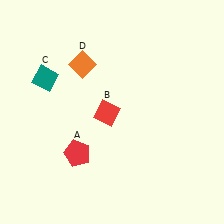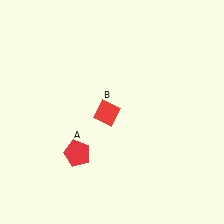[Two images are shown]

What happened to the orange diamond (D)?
The orange diamond (D) was removed in Image 2. It was in the top-left area of Image 1.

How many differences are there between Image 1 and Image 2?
There are 2 differences between the two images.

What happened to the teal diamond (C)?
The teal diamond (C) was removed in Image 2. It was in the top-left area of Image 1.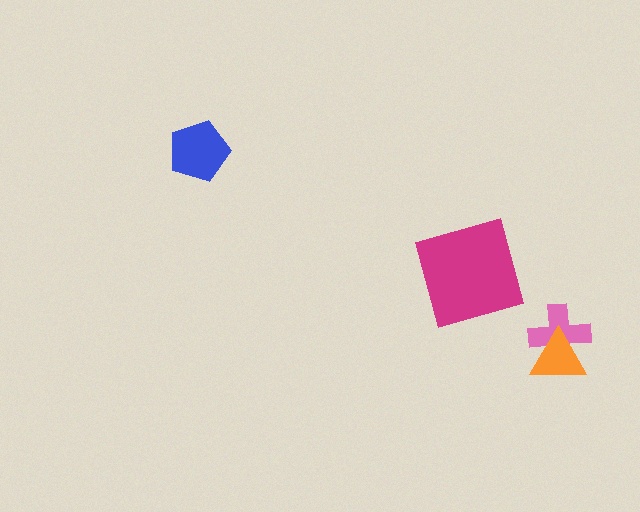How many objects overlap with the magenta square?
0 objects overlap with the magenta square.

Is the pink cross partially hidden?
Yes, it is partially covered by another shape.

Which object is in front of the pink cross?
The orange triangle is in front of the pink cross.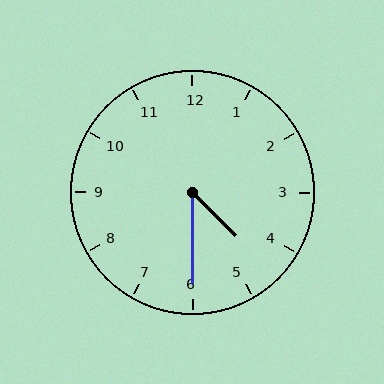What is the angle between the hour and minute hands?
Approximately 45 degrees.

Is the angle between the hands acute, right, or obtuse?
It is acute.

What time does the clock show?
4:30.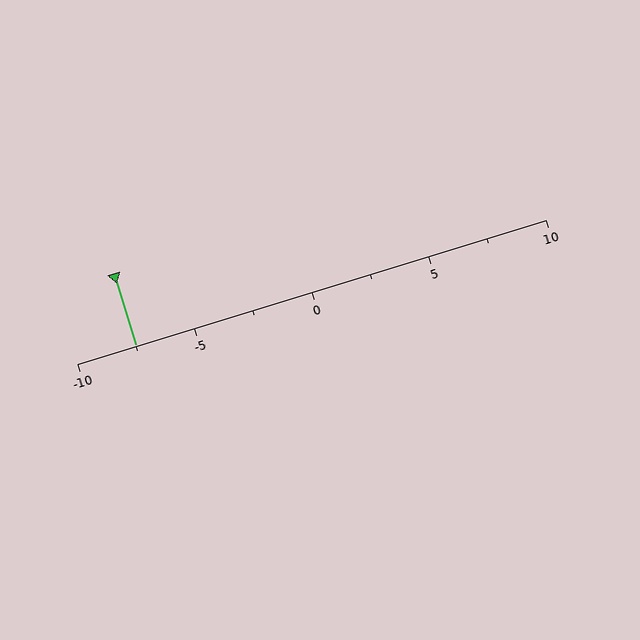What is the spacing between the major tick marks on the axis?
The major ticks are spaced 5 apart.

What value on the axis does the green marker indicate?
The marker indicates approximately -7.5.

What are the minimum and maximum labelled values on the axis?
The axis runs from -10 to 10.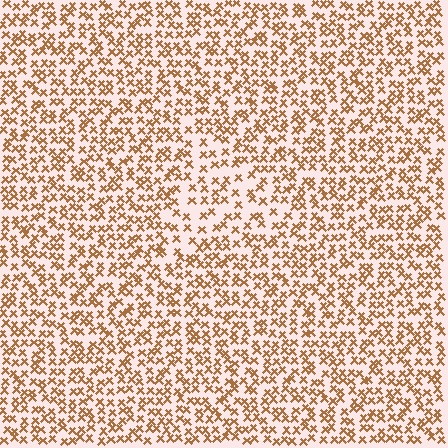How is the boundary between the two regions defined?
The boundary is defined by a change in element density (approximately 1.6x ratio). All elements are the same color, size, and shape.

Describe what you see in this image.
The image contains small brown elements arranged at two different densities. A triangle-shaped region is visible where the elements are less densely packed than the surrounding area.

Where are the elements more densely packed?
The elements are more densely packed outside the triangle boundary.